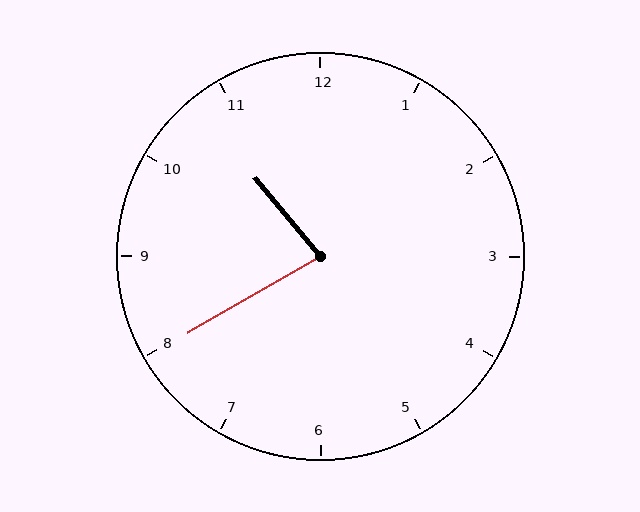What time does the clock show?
10:40.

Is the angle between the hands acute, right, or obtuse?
It is acute.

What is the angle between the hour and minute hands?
Approximately 80 degrees.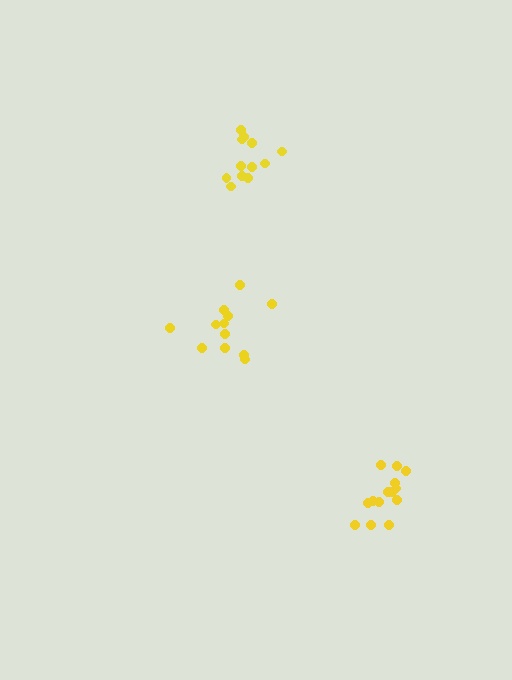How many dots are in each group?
Group 1: 12 dots, Group 2: 12 dots, Group 3: 15 dots (39 total).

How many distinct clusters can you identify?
There are 3 distinct clusters.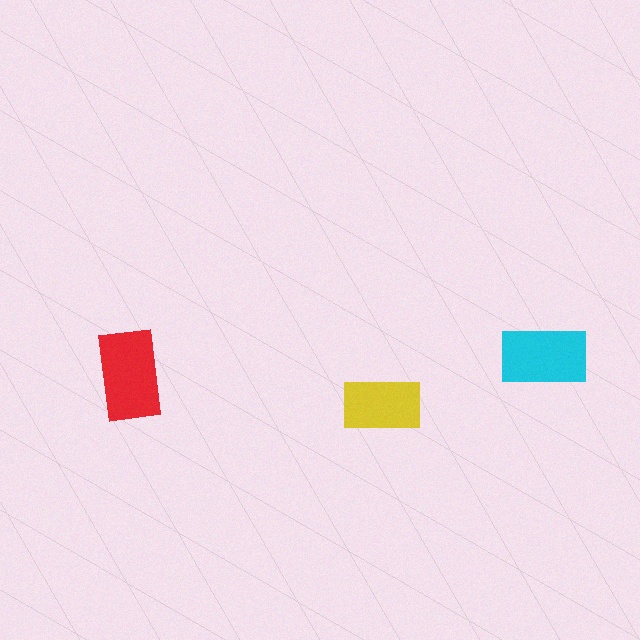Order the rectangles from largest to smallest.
the red one, the cyan one, the yellow one.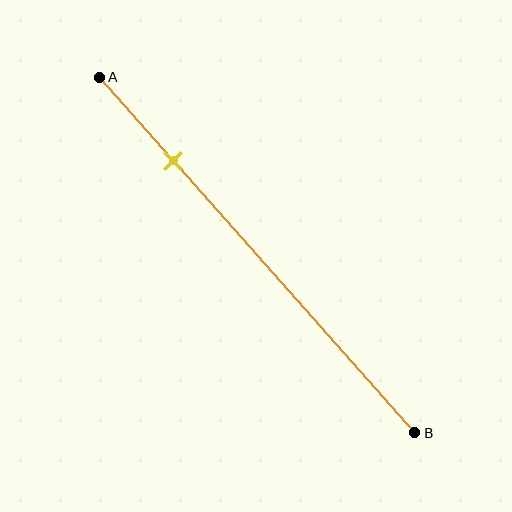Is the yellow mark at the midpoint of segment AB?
No, the mark is at about 25% from A, not at the 50% midpoint.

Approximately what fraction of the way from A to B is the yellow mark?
The yellow mark is approximately 25% of the way from A to B.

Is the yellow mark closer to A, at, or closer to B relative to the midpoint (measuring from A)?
The yellow mark is closer to point A than the midpoint of segment AB.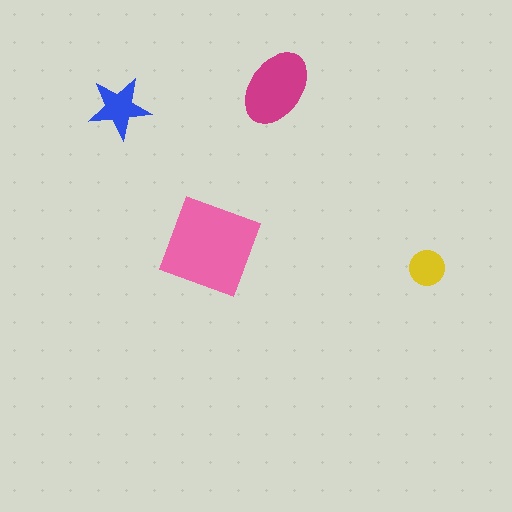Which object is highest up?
The magenta ellipse is topmost.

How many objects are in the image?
There are 4 objects in the image.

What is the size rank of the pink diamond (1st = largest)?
1st.